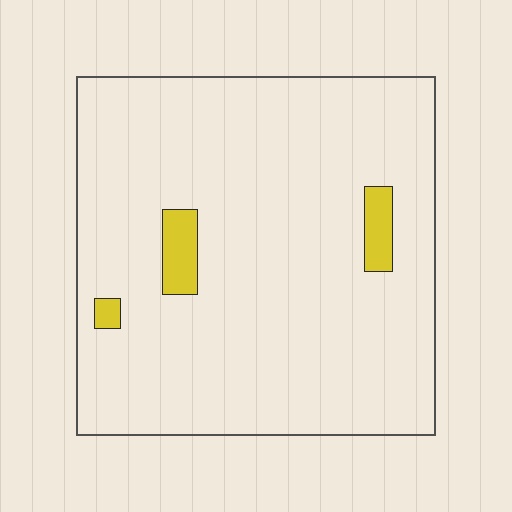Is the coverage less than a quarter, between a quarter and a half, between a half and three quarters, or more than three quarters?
Less than a quarter.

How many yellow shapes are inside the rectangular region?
3.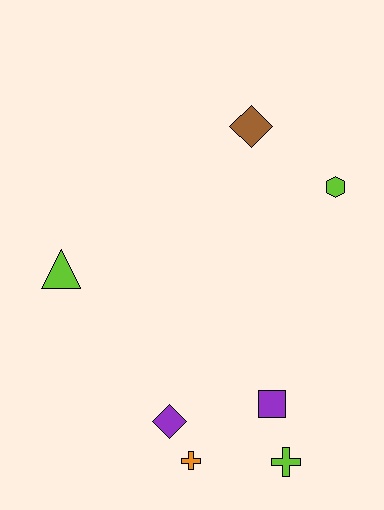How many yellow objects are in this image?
There are no yellow objects.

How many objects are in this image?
There are 7 objects.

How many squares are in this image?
There is 1 square.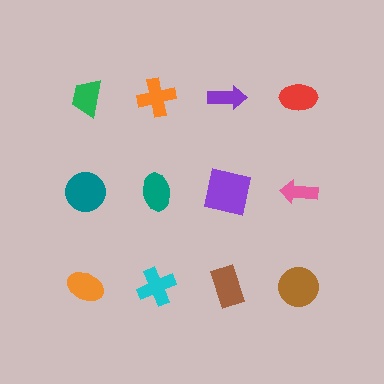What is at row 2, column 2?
A teal ellipse.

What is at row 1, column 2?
An orange cross.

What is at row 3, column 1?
An orange ellipse.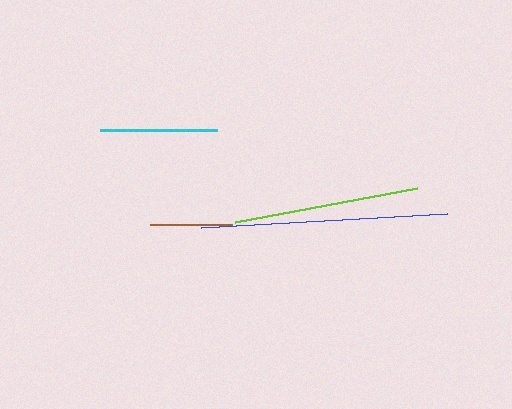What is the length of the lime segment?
The lime segment is approximately 185 pixels long.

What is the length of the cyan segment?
The cyan segment is approximately 118 pixels long.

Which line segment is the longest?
The blue line is the longest at approximately 247 pixels.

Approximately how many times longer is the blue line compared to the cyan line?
The blue line is approximately 2.1 times the length of the cyan line.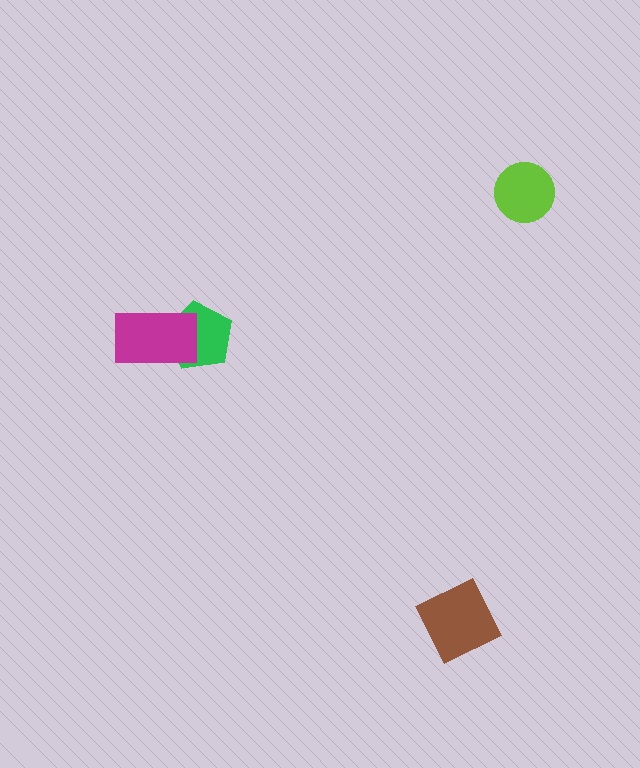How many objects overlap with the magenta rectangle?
1 object overlaps with the magenta rectangle.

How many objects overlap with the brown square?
0 objects overlap with the brown square.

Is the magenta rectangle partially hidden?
No, no other shape covers it.